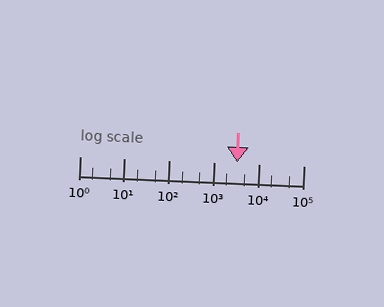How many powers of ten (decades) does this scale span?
The scale spans 5 decades, from 1 to 100000.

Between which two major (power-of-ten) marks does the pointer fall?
The pointer is between 1000 and 10000.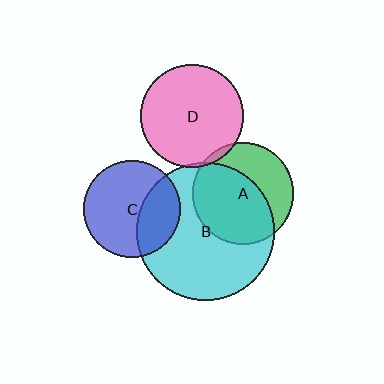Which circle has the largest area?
Circle B (cyan).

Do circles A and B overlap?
Yes.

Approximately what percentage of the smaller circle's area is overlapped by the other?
Approximately 60%.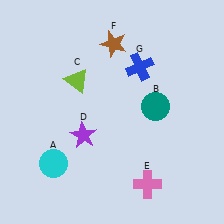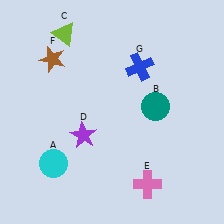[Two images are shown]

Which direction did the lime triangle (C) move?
The lime triangle (C) moved up.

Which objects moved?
The objects that moved are: the lime triangle (C), the brown star (F).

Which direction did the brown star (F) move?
The brown star (F) moved left.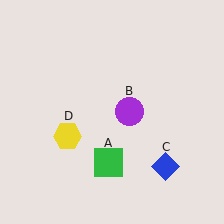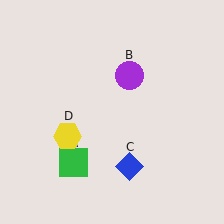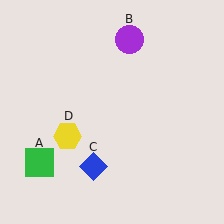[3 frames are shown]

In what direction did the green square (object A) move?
The green square (object A) moved left.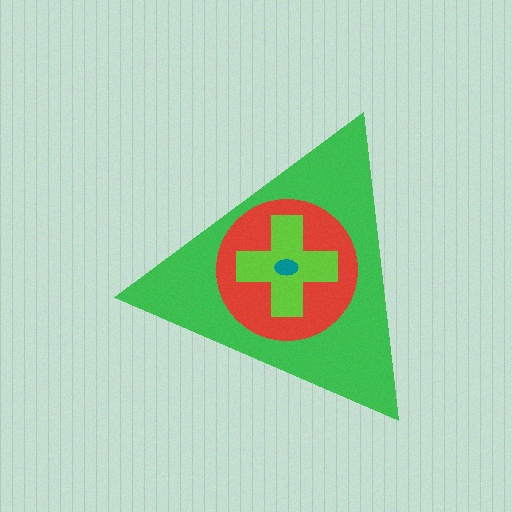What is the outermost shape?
The green triangle.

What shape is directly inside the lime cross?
The teal ellipse.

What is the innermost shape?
The teal ellipse.